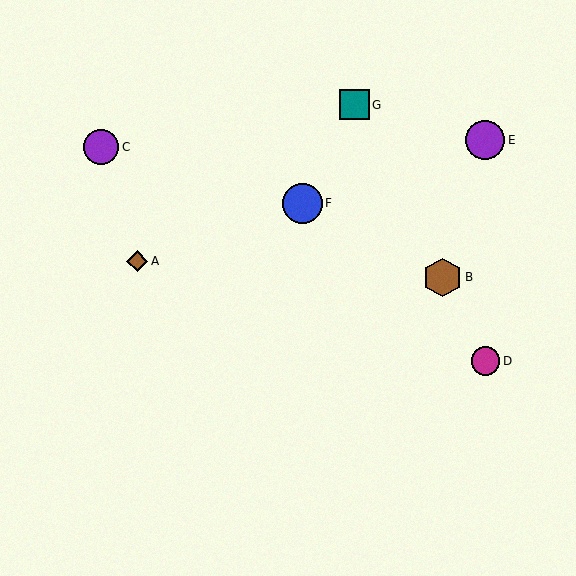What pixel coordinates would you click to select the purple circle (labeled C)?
Click at (101, 147) to select the purple circle C.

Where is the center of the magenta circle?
The center of the magenta circle is at (486, 361).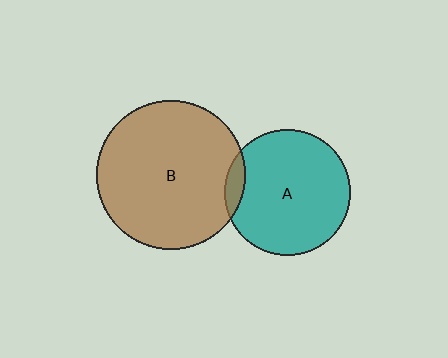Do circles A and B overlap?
Yes.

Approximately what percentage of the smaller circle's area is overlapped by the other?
Approximately 10%.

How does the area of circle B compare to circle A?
Approximately 1.4 times.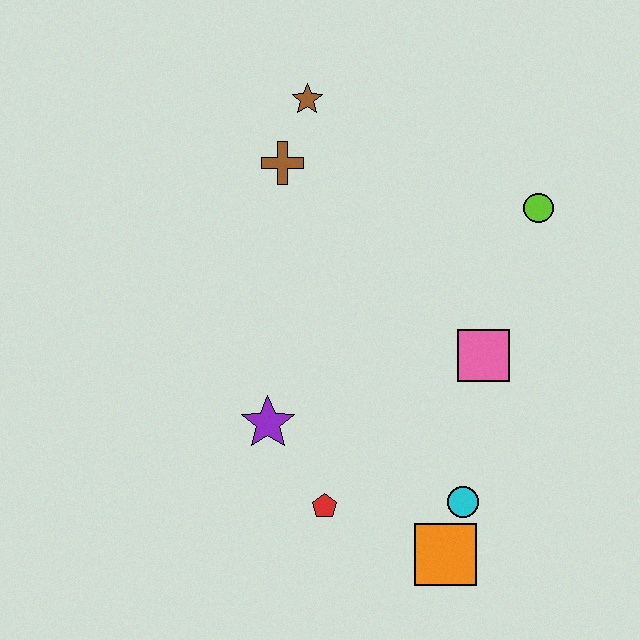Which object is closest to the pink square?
The cyan circle is closest to the pink square.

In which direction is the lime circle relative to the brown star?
The lime circle is to the right of the brown star.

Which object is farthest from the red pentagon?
The brown star is farthest from the red pentagon.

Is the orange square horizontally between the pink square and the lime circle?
No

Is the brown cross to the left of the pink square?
Yes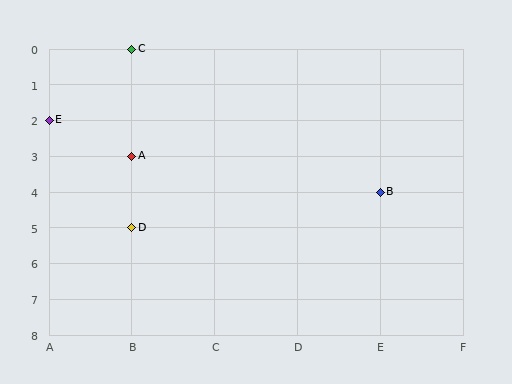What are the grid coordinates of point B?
Point B is at grid coordinates (E, 4).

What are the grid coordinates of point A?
Point A is at grid coordinates (B, 3).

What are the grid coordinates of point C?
Point C is at grid coordinates (B, 0).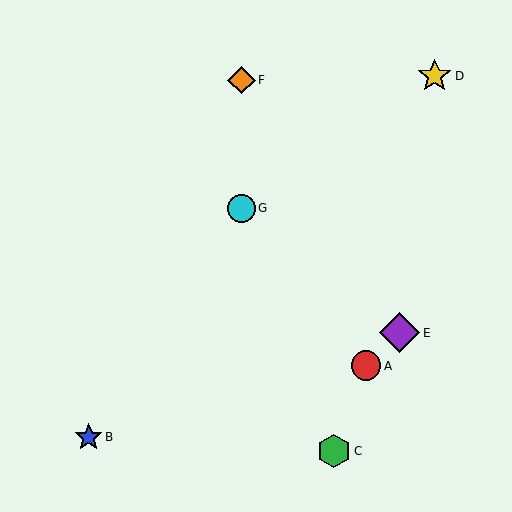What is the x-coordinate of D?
Object D is at x≈435.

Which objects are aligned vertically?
Objects F, G are aligned vertically.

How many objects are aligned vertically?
2 objects (F, G) are aligned vertically.